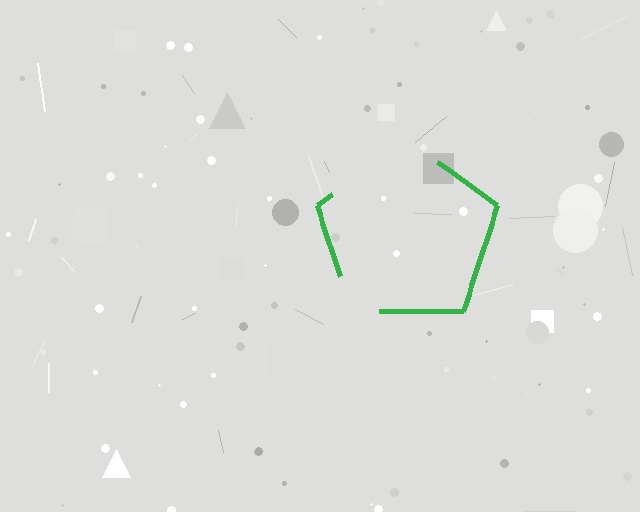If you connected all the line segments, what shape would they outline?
They would outline a pentagon.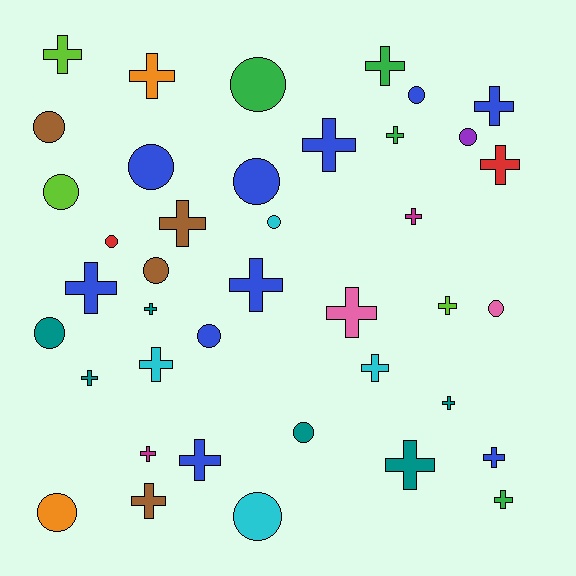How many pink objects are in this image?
There are 2 pink objects.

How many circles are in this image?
There are 16 circles.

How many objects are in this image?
There are 40 objects.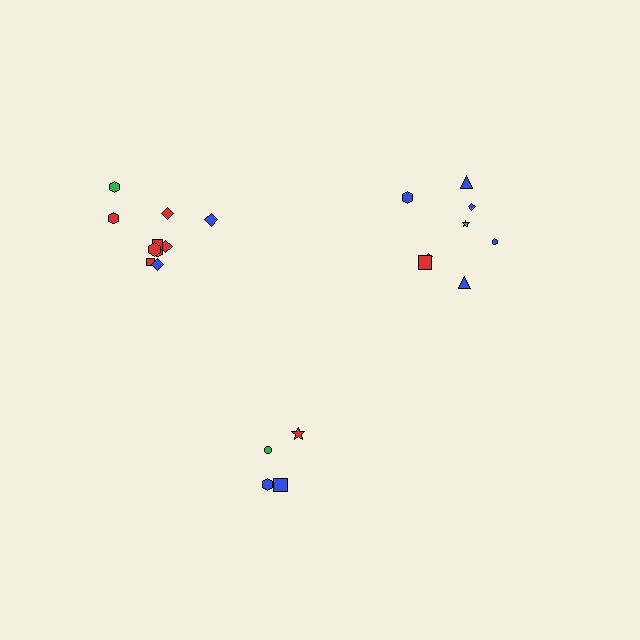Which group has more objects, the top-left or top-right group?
The top-left group.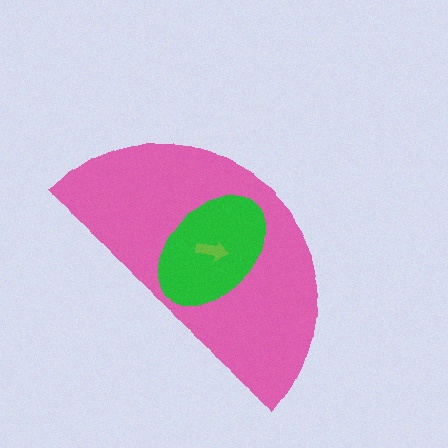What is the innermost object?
The lime arrow.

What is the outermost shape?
The pink semicircle.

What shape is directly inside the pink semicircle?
The green ellipse.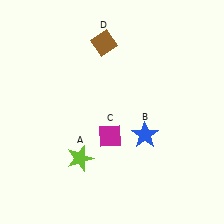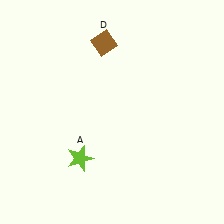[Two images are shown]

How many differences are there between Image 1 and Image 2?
There are 2 differences between the two images.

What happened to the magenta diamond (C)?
The magenta diamond (C) was removed in Image 2. It was in the bottom-left area of Image 1.